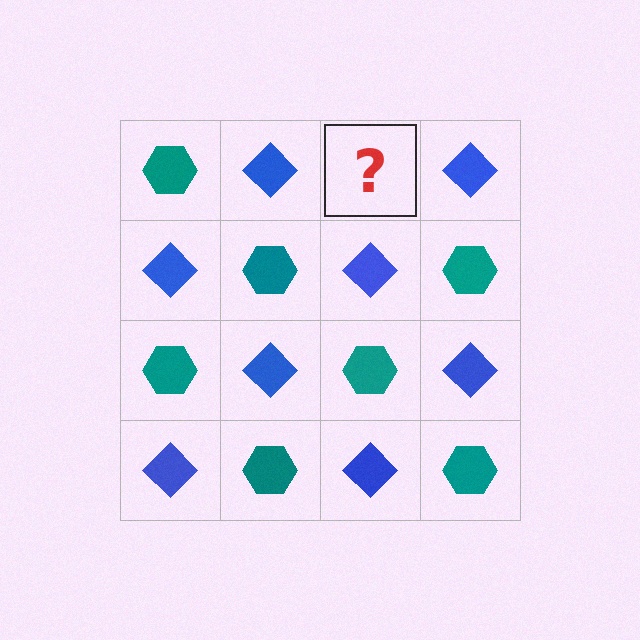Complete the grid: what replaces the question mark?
The question mark should be replaced with a teal hexagon.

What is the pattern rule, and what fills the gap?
The rule is that it alternates teal hexagon and blue diamond in a checkerboard pattern. The gap should be filled with a teal hexagon.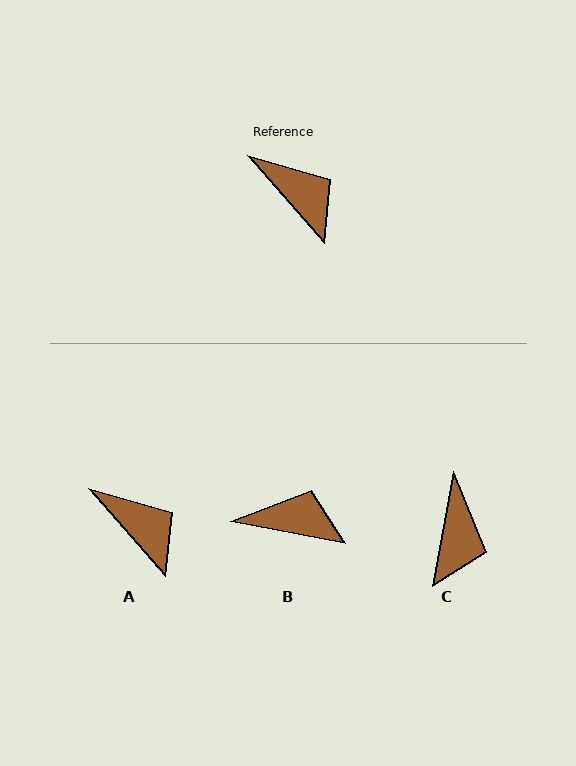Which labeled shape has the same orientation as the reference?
A.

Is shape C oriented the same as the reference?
No, it is off by about 52 degrees.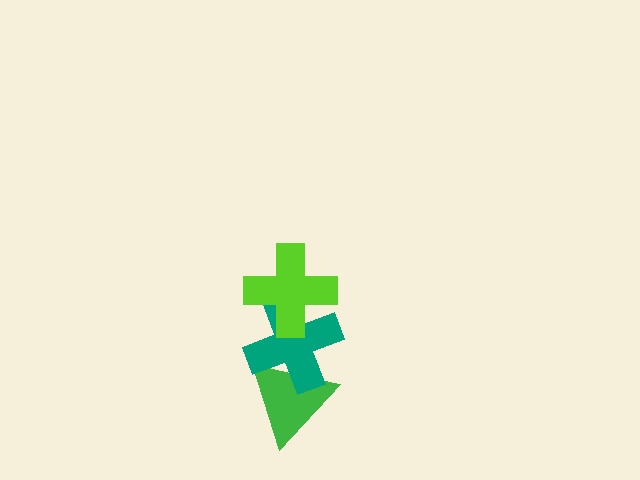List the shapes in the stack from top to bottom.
From top to bottom: the lime cross, the teal cross, the green triangle.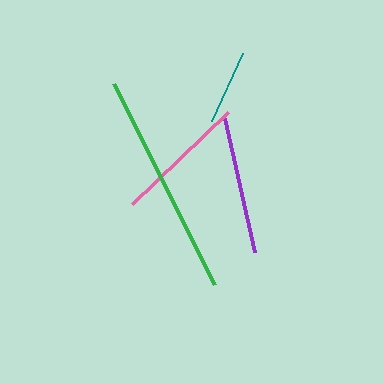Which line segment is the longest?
The green line is the longest at approximately 225 pixels.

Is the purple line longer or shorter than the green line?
The green line is longer than the purple line.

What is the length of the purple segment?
The purple segment is approximately 138 pixels long.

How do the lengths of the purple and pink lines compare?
The purple and pink lines are approximately the same length.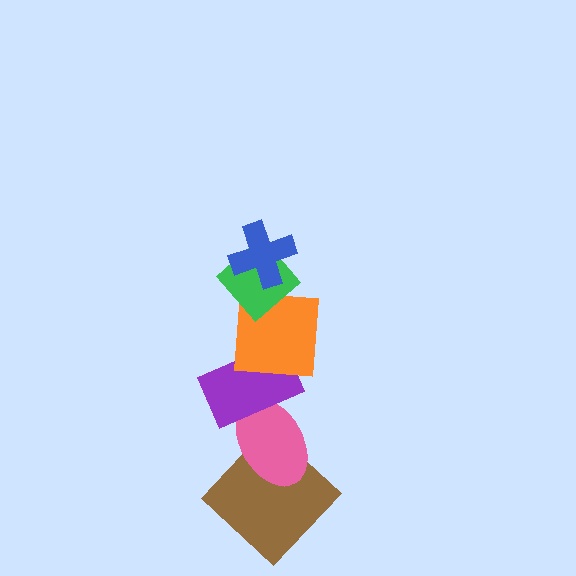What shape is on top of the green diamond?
The blue cross is on top of the green diamond.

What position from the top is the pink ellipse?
The pink ellipse is 5th from the top.